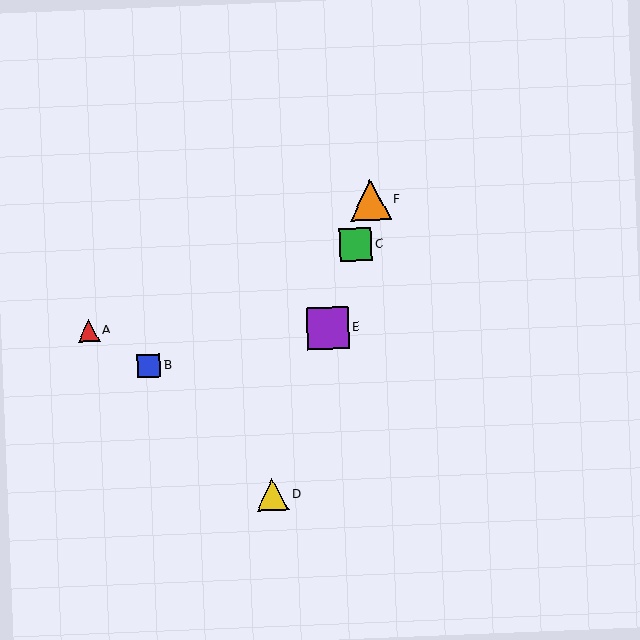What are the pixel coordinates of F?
Object F is at (370, 200).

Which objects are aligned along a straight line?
Objects C, D, E, F are aligned along a straight line.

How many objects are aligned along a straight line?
4 objects (C, D, E, F) are aligned along a straight line.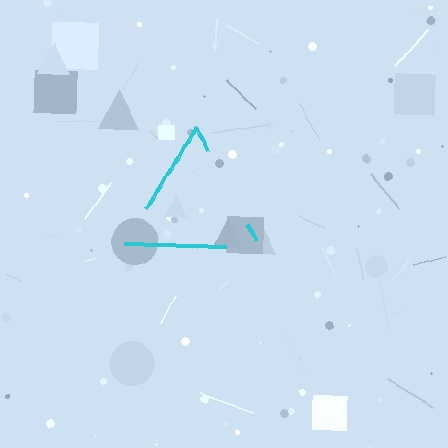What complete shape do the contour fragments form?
The contour fragments form a triangle.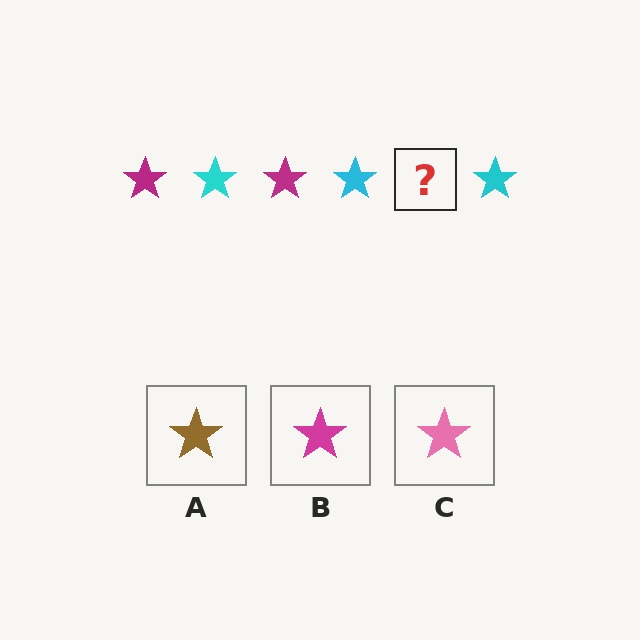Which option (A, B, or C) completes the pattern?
B.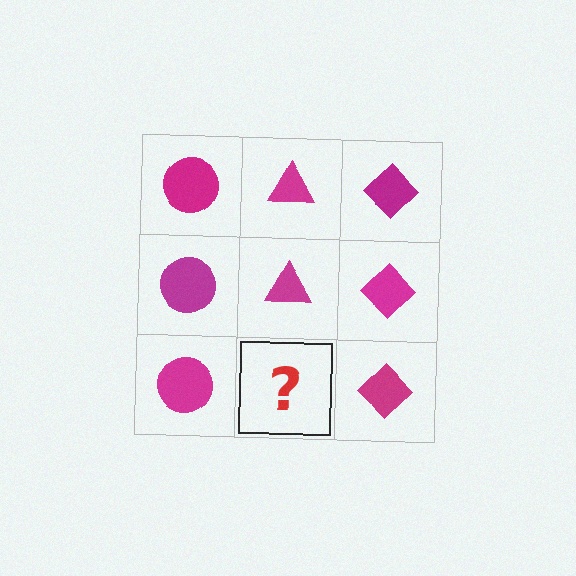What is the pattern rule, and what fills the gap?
The rule is that each column has a consistent shape. The gap should be filled with a magenta triangle.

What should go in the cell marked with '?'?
The missing cell should contain a magenta triangle.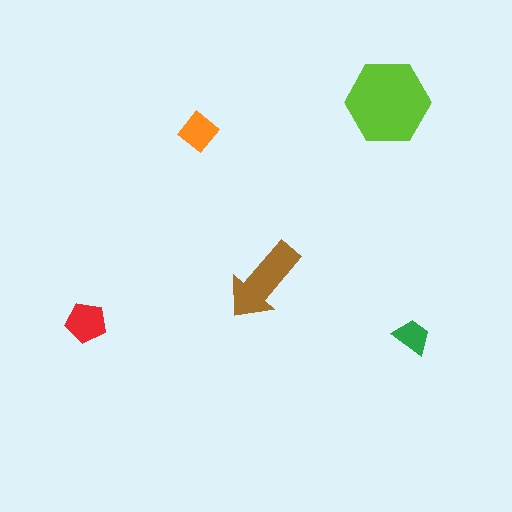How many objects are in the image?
There are 5 objects in the image.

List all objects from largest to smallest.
The lime hexagon, the brown arrow, the red pentagon, the orange diamond, the green trapezoid.